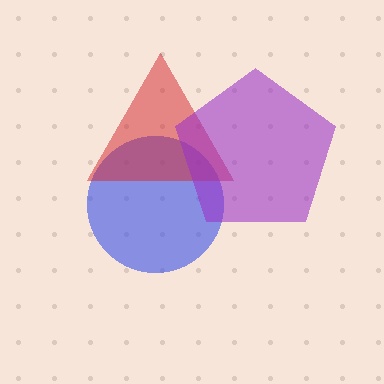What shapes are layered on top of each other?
The layered shapes are: a blue circle, a red triangle, a purple pentagon.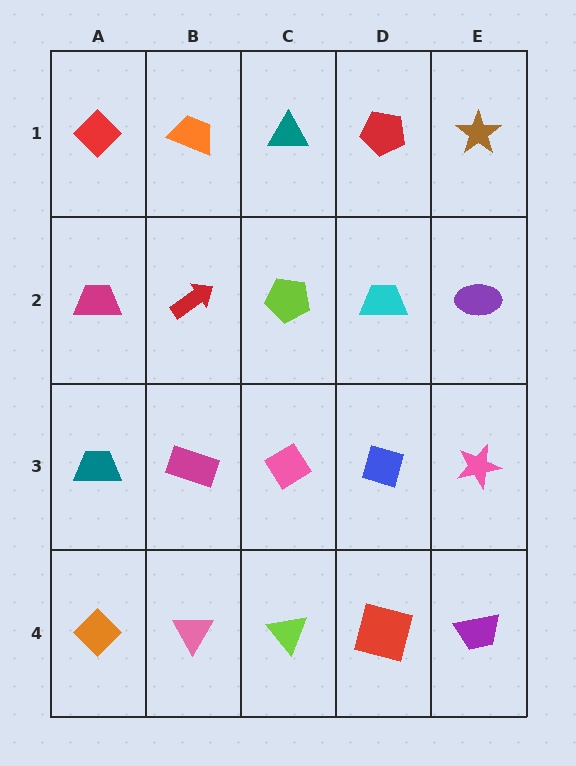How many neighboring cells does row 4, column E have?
2.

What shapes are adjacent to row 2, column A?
A red diamond (row 1, column A), a teal trapezoid (row 3, column A), a red arrow (row 2, column B).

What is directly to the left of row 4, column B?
An orange diamond.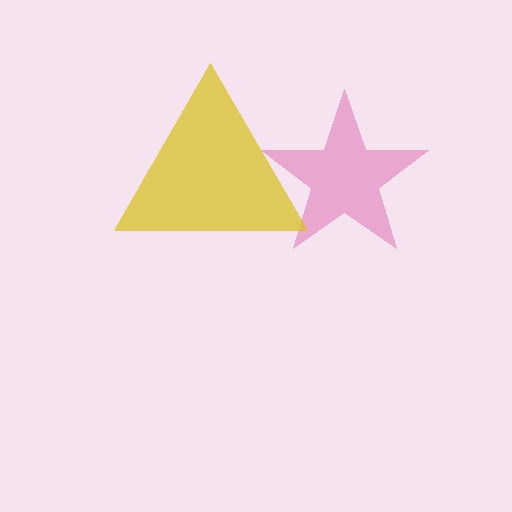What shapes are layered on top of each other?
The layered shapes are: a pink star, a yellow triangle.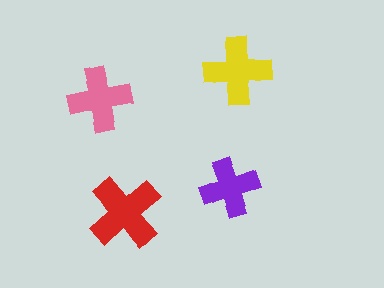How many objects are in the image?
There are 4 objects in the image.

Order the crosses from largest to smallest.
the red one, the yellow one, the pink one, the purple one.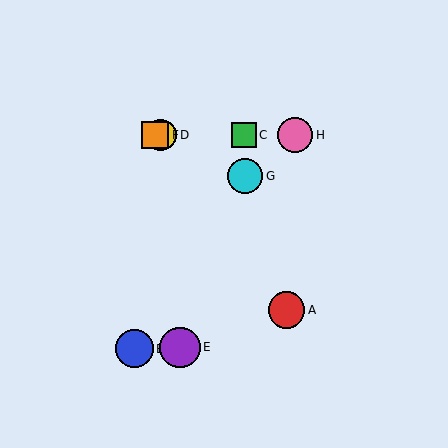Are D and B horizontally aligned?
No, D is at y≈135 and B is at y≈349.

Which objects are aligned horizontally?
Objects C, D, F, H are aligned horizontally.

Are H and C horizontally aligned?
Yes, both are at y≈135.